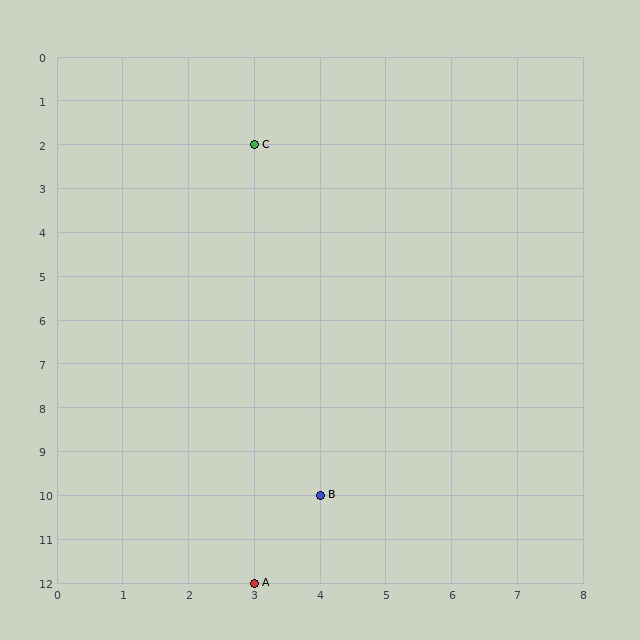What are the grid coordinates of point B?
Point B is at grid coordinates (4, 10).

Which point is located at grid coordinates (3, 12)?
Point A is at (3, 12).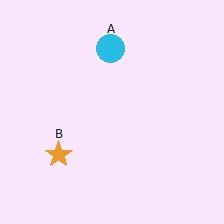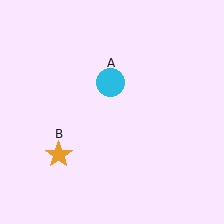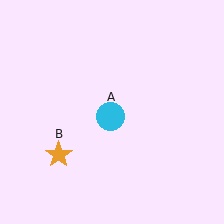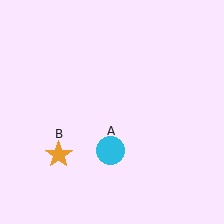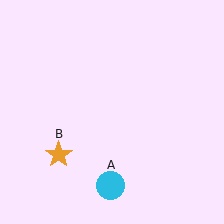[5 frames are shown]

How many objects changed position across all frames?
1 object changed position: cyan circle (object A).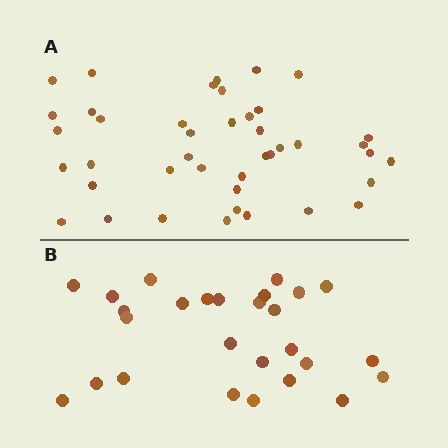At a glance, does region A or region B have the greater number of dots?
Region A (the top region) has more dots.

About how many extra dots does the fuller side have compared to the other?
Region A has approximately 15 more dots than region B.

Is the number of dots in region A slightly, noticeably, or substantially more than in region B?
Region A has substantially more. The ratio is roughly 1.6 to 1.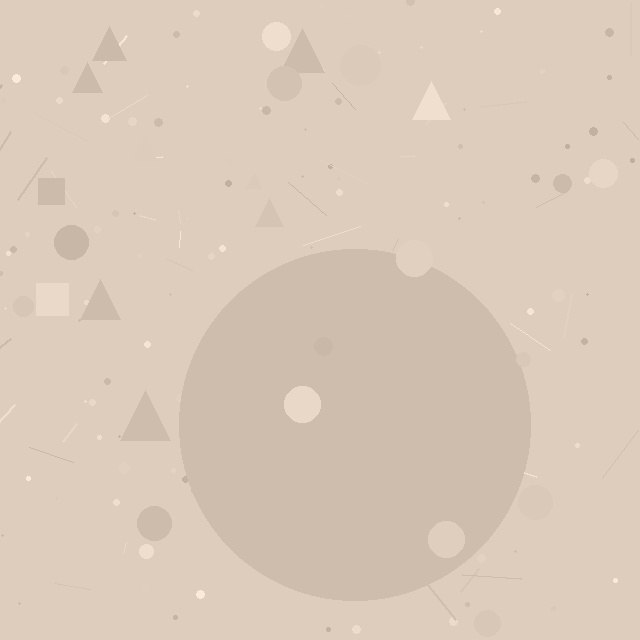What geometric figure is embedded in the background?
A circle is embedded in the background.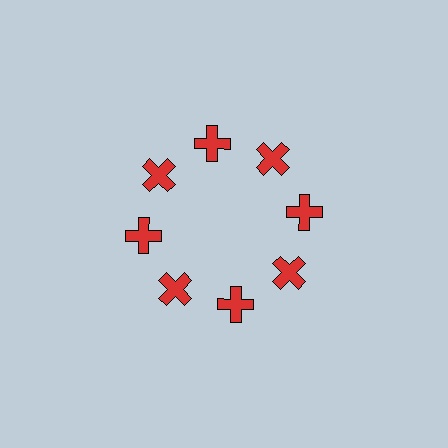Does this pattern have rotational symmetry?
Yes, this pattern has 8-fold rotational symmetry. It looks the same after rotating 45 degrees around the center.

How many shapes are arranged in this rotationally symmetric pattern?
There are 8 shapes, arranged in 8 groups of 1.